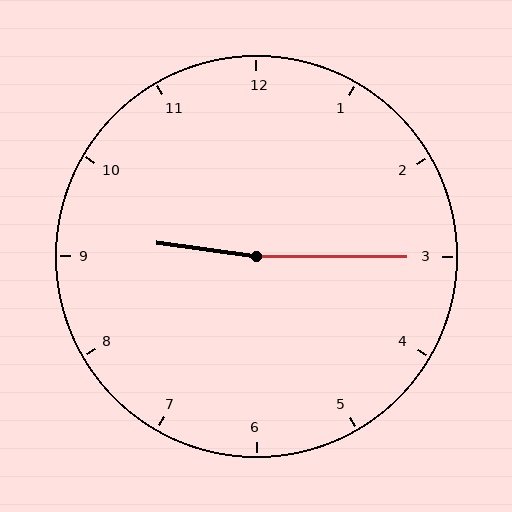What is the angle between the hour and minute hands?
Approximately 172 degrees.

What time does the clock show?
9:15.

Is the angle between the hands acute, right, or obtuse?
It is obtuse.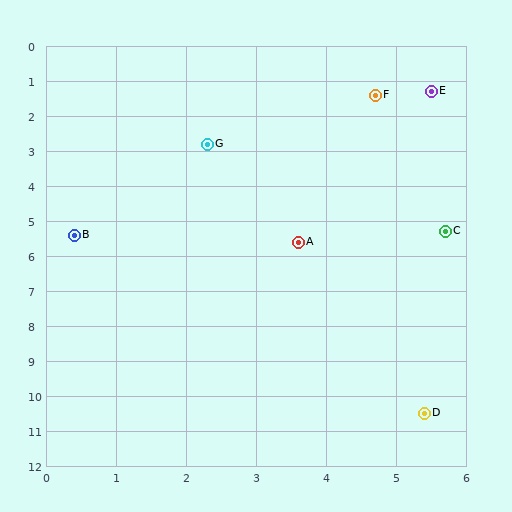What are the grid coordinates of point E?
Point E is at approximately (5.5, 1.3).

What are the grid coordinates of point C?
Point C is at approximately (5.7, 5.3).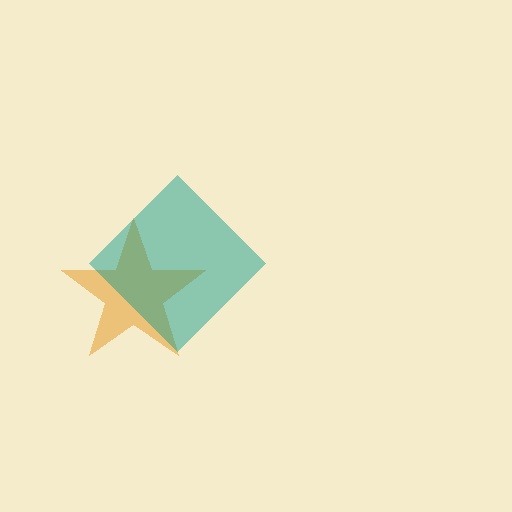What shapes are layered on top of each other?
The layered shapes are: an orange star, a teal diamond.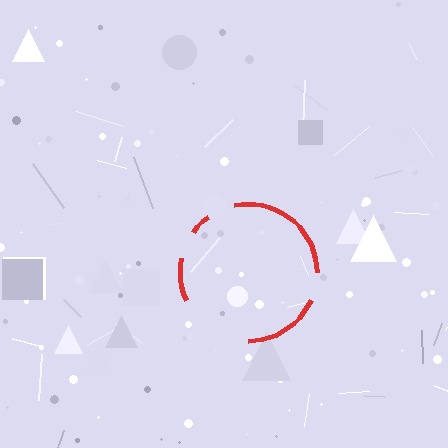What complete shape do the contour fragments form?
The contour fragments form a circle.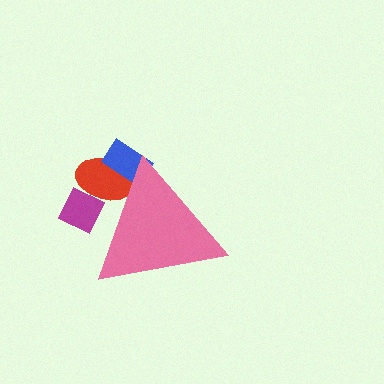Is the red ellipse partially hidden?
Yes, the red ellipse is partially hidden behind the pink triangle.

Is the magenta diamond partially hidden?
Yes, the magenta diamond is partially hidden behind the pink triangle.